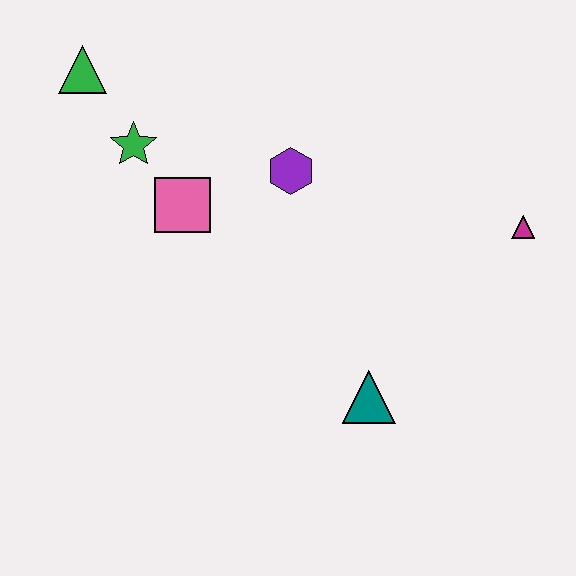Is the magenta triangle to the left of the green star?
No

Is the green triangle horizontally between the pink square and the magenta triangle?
No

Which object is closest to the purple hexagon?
The pink square is closest to the purple hexagon.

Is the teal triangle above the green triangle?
No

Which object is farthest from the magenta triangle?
The green triangle is farthest from the magenta triangle.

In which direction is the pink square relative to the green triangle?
The pink square is below the green triangle.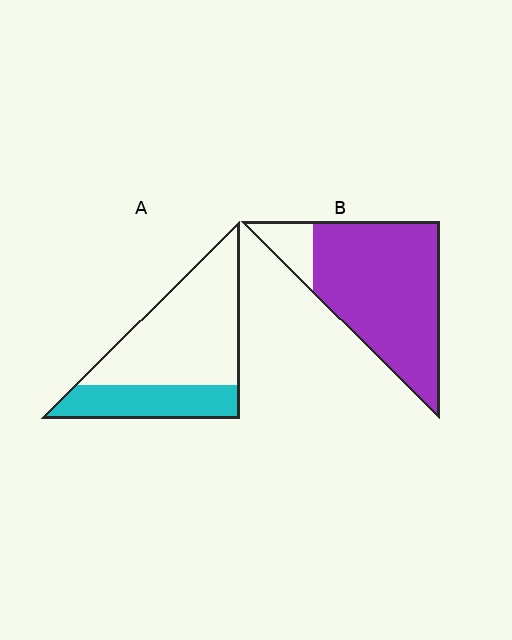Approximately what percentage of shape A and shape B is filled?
A is approximately 30% and B is approximately 85%.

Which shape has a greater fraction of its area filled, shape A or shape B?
Shape B.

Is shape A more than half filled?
No.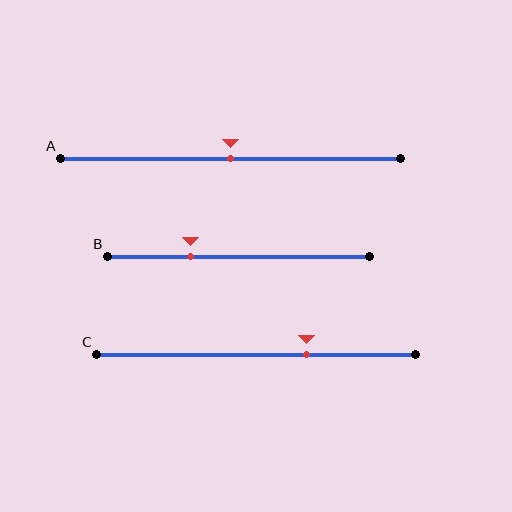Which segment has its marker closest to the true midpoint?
Segment A has its marker closest to the true midpoint.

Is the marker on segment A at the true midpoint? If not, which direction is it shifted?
Yes, the marker on segment A is at the true midpoint.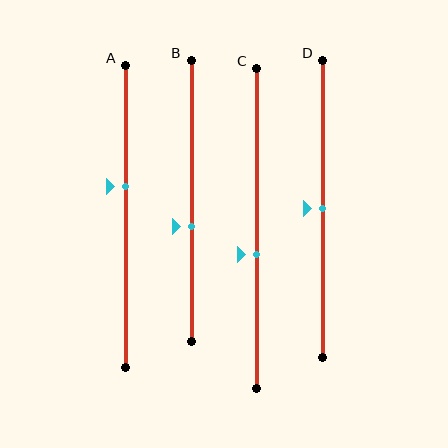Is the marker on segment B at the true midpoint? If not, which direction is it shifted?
No, the marker on segment B is shifted downward by about 9% of the segment length.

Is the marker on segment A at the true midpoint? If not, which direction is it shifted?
No, the marker on segment A is shifted upward by about 10% of the segment length.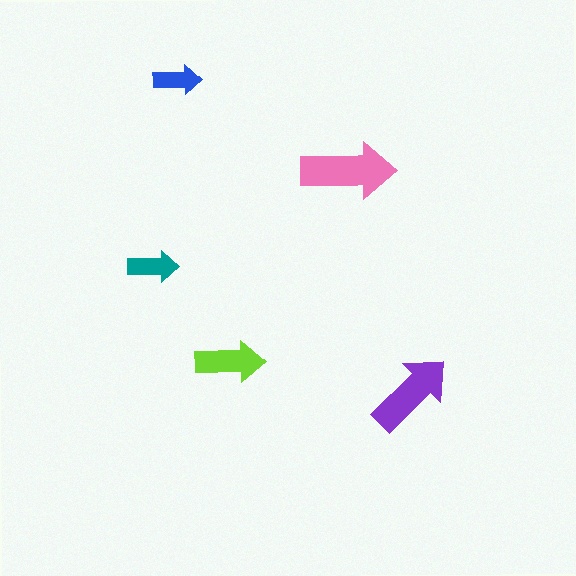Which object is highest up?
The blue arrow is topmost.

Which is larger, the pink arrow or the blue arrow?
The pink one.